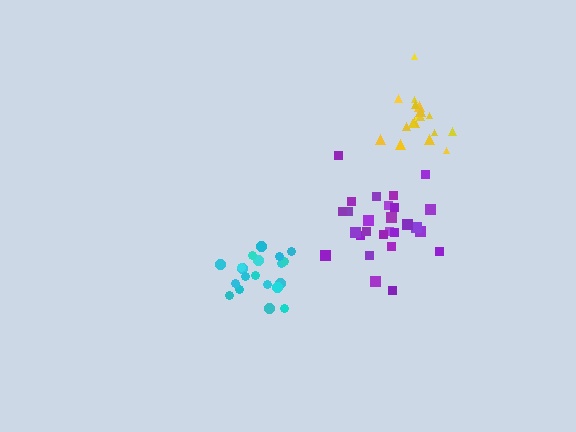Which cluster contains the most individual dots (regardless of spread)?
Purple (27).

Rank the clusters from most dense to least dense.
yellow, cyan, purple.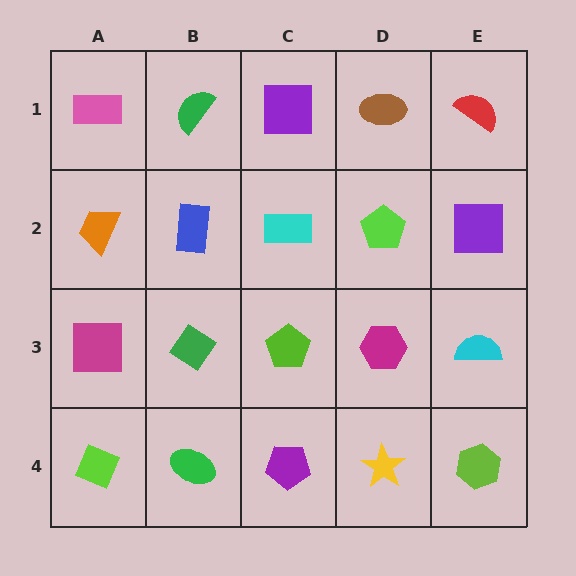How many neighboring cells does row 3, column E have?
3.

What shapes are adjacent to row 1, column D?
A lime pentagon (row 2, column D), a purple square (row 1, column C), a red semicircle (row 1, column E).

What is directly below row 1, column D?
A lime pentagon.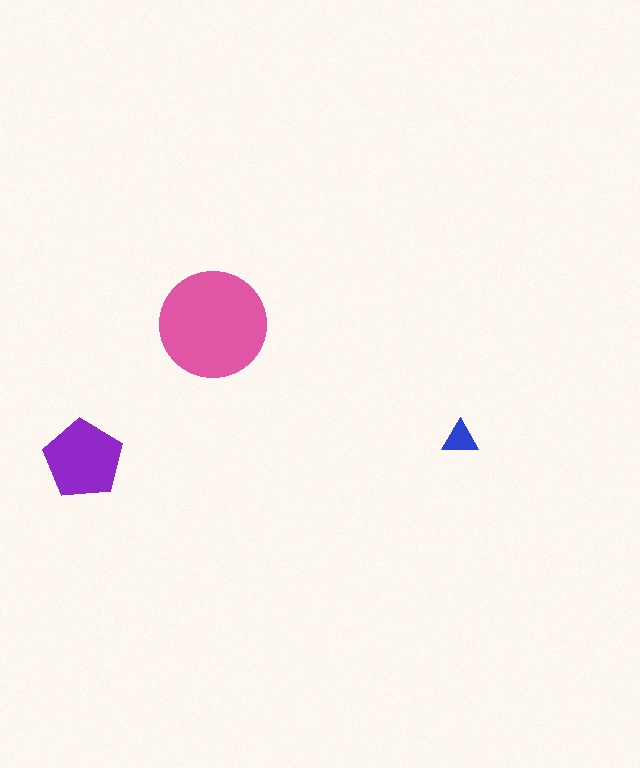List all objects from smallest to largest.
The blue triangle, the purple pentagon, the pink circle.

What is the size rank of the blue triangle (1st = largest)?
3rd.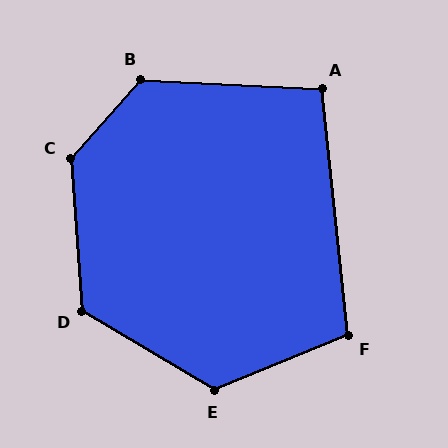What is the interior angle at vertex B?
Approximately 129 degrees (obtuse).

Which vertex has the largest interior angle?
C, at approximately 134 degrees.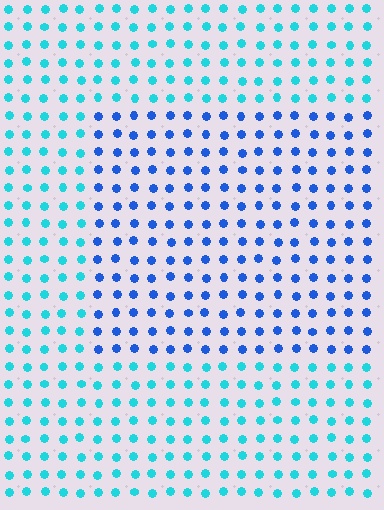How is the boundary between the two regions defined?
The boundary is defined purely by a slight shift in hue (about 39 degrees). Spacing, size, and orientation are identical on both sides.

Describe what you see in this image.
The image is filled with small cyan elements in a uniform arrangement. A rectangle-shaped region is visible where the elements are tinted to a slightly different hue, forming a subtle color boundary.